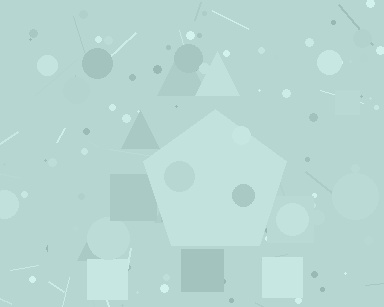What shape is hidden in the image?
A pentagon is hidden in the image.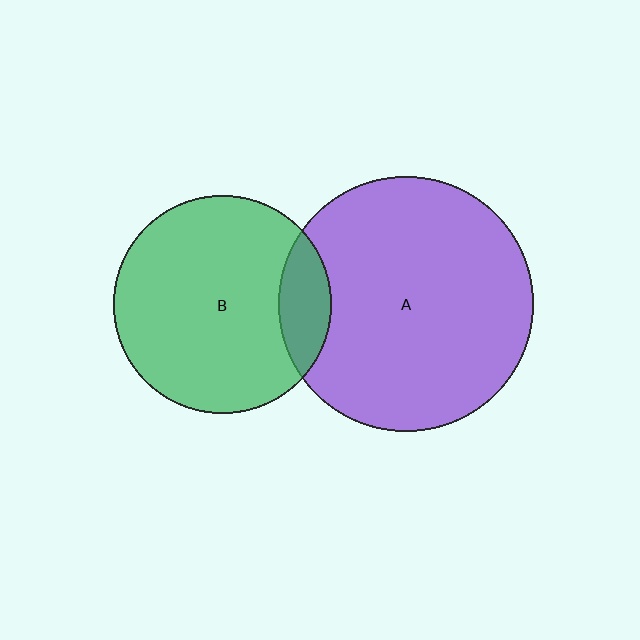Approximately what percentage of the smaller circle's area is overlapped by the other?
Approximately 15%.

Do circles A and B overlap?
Yes.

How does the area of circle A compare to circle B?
Approximately 1.4 times.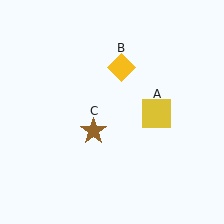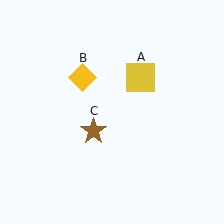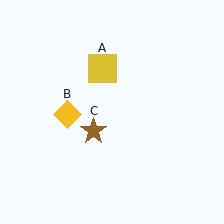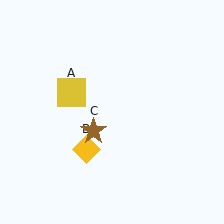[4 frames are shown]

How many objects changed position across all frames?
2 objects changed position: yellow square (object A), yellow diamond (object B).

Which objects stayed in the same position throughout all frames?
Brown star (object C) remained stationary.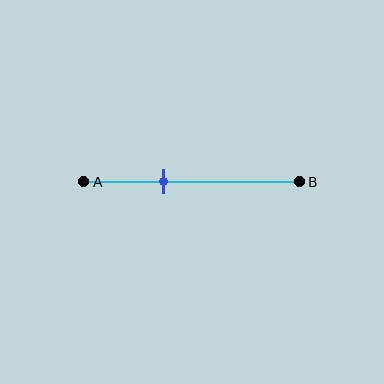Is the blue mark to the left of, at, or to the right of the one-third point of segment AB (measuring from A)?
The blue mark is to the right of the one-third point of segment AB.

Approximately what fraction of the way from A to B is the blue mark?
The blue mark is approximately 35% of the way from A to B.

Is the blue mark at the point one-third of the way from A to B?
No, the mark is at about 35% from A, not at the 33% one-third point.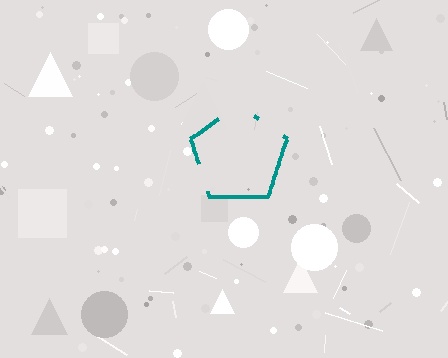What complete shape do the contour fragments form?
The contour fragments form a pentagon.